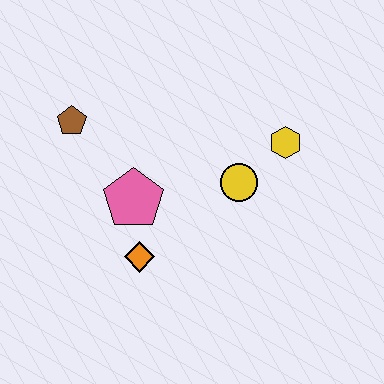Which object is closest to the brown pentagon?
The pink pentagon is closest to the brown pentagon.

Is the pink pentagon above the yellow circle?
No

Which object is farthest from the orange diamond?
The yellow hexagon is farthest from the orange diamond.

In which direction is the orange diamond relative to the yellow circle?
The orange diamond is to the left of the yellow circle.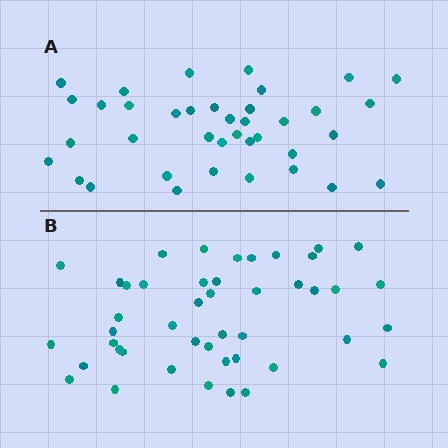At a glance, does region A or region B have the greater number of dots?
Region B (the bottom region) has more dots.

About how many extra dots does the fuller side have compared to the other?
Region B has roughly 8 or so more dots than region A.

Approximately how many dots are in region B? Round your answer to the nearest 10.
About 40 dots. (The exact count is 45, which rounds to 40.)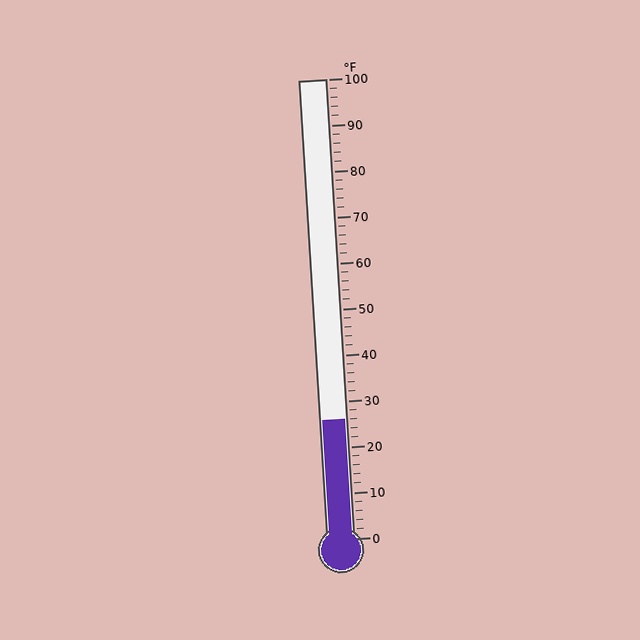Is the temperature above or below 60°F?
The temperature is below 60°F.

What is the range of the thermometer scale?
The thermometer scale ranges from 0°F to 100°F.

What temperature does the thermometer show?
The thermometer shows approximately 26°F.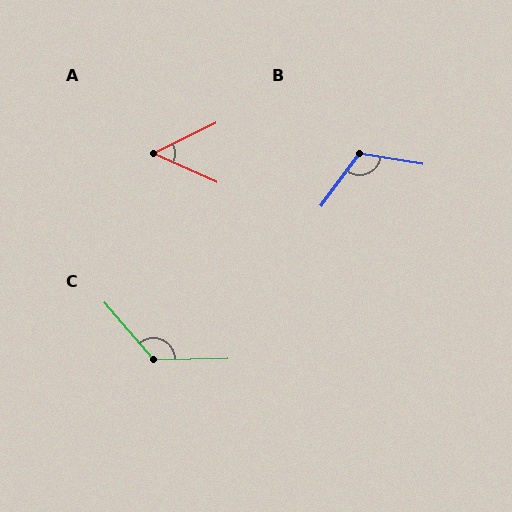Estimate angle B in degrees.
Approximately 117 degrees.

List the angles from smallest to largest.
A (50°), B (117°), C (129°).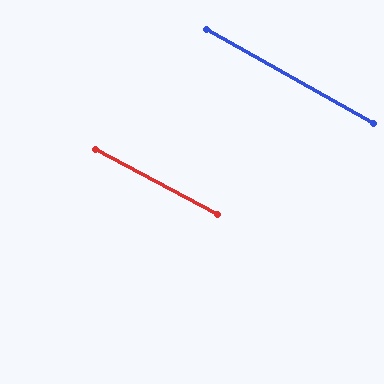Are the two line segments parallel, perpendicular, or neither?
Parallel — their directions differ by only 1.0°.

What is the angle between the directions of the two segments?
Approximately 1 degree.